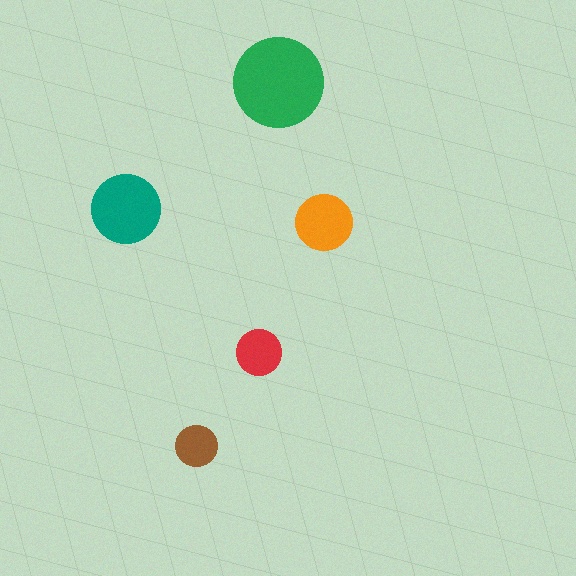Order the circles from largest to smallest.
the green one, the teal one, the orange one, the red one, the brown one.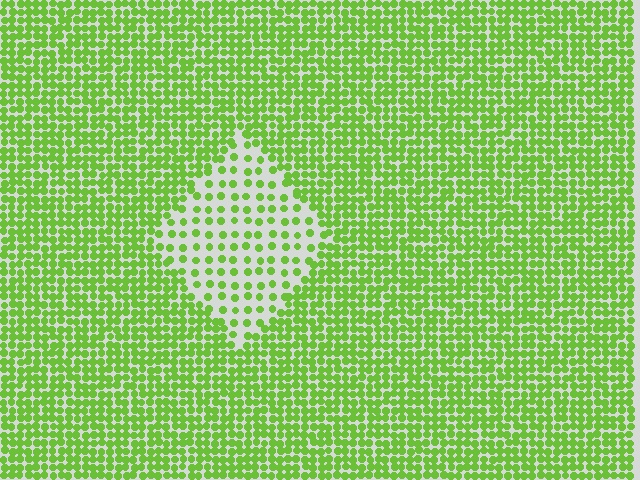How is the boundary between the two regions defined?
The boundary is defined by a change in element density (approximately 2.4x ratio). All elements are the same color, size, and shape.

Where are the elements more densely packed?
The elements are more densely packed outside the diamond boundary.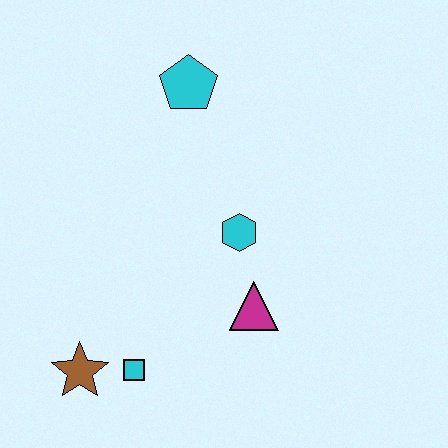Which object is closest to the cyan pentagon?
The cyan hexagon is closest to the cyan pentagon.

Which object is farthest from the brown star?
The cyan pentagon is farthest from the brown star.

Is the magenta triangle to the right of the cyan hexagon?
Yes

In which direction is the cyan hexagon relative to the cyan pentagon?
The cyan hexagon is below the cyan pentagon.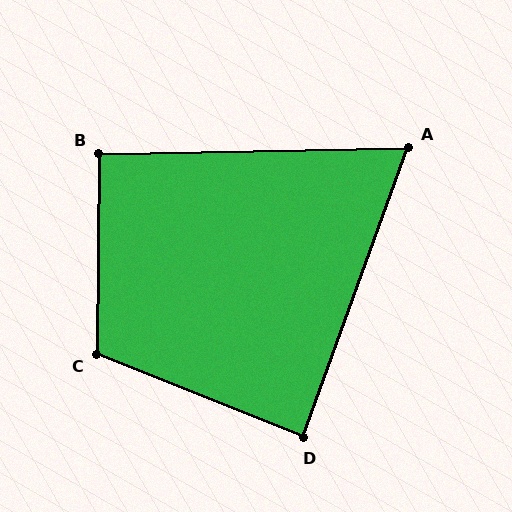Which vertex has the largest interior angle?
C, at approximately 111 degrees.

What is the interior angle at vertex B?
Approximately 92 degrees (approximately right).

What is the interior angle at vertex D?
Approximately 88 degrees (approximately right).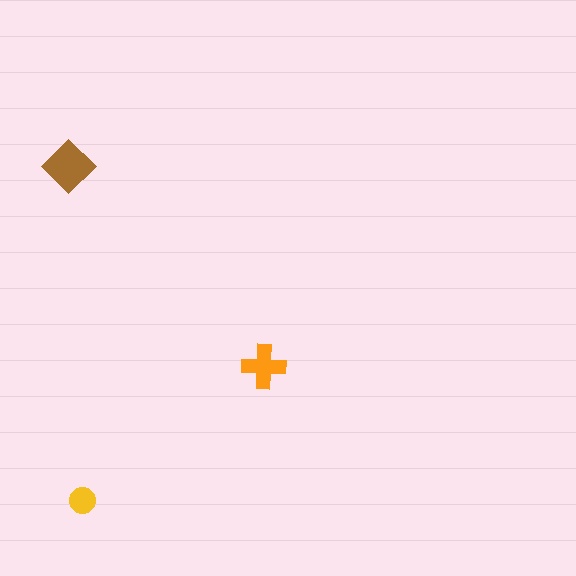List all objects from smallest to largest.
The yellow circle, the orange cross, the brown diamond.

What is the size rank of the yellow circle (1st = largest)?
3rd.